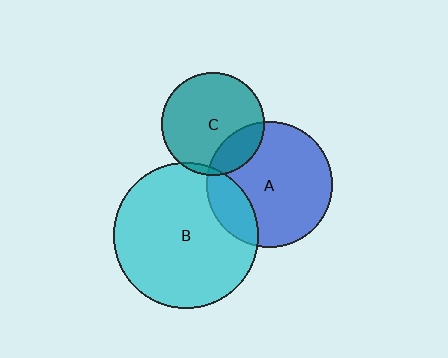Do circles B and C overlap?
Yes.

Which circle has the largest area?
Circle B (cyan).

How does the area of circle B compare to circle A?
Approximately 1.3 times.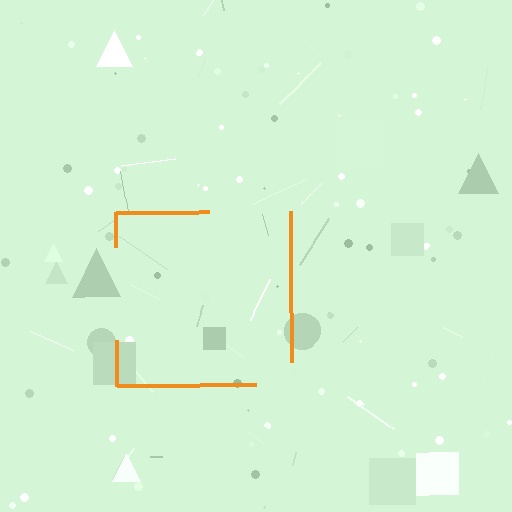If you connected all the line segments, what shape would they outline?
They would outline a square.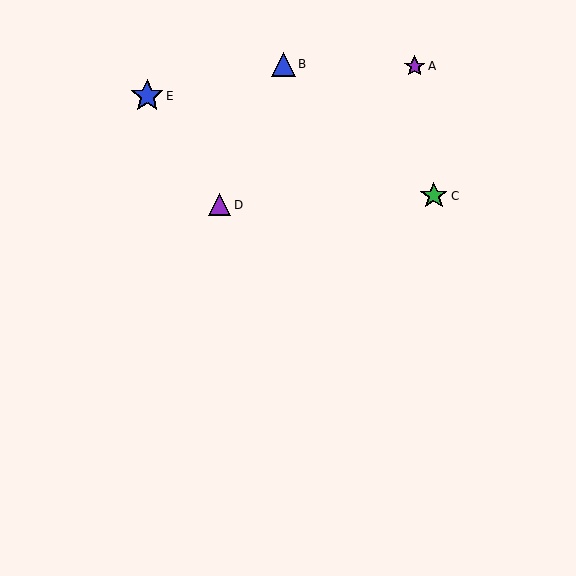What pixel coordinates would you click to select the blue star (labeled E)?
Click at (147, 96) to select the blue star E.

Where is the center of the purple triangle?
The center of the purple triangle is at (220, 205).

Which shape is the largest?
The blue star (labeled E) is the largest.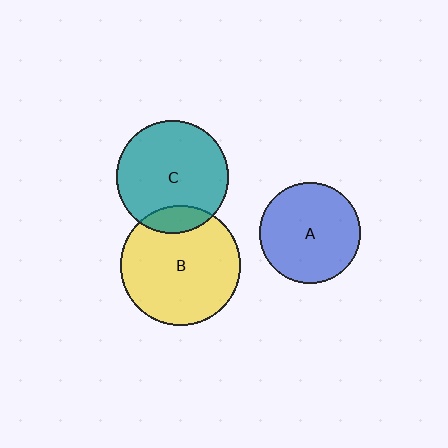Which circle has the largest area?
Circle B (yellow).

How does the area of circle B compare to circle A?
Approximately 1.4 times.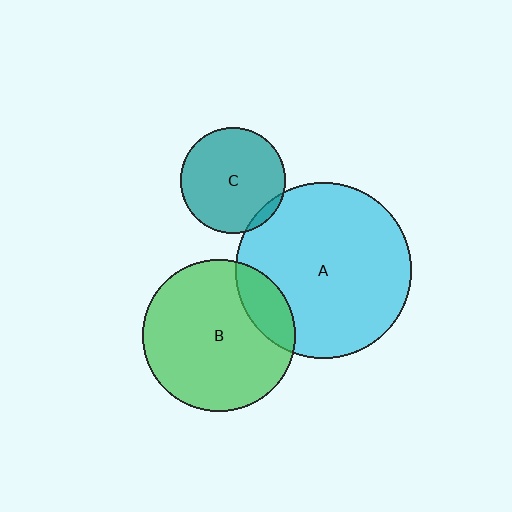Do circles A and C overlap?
Yes.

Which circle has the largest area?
Circle A (cyan).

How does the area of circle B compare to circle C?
Approximately 2.1 times.